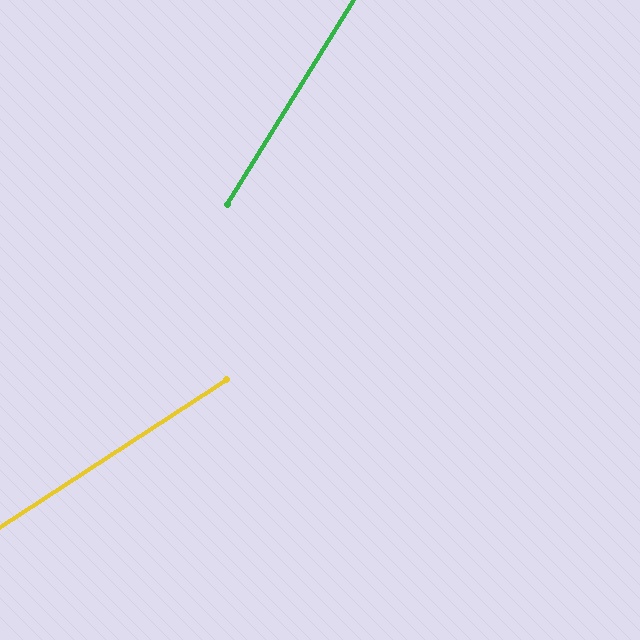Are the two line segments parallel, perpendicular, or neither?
Neither parallel nor perpendicular — they differ by about 25°.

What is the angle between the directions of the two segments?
Approximately 25 degrees.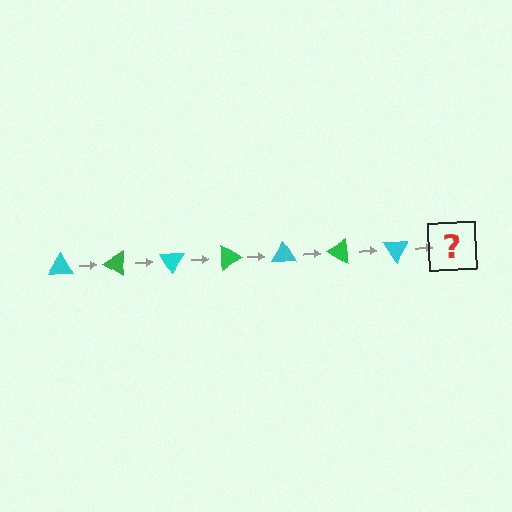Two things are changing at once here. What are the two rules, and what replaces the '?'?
The two rules are that it rotates 30 degrees each step and the color cycles through cyan and green. The '?' should be a green triangle, rotated 210 degrees from the start.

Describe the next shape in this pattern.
It should be a green triangle, rotated 210 degrees from the start.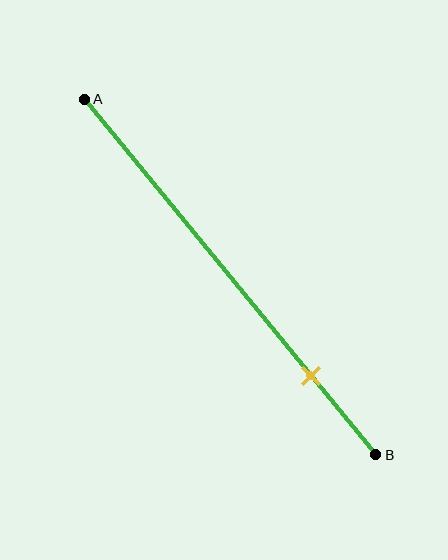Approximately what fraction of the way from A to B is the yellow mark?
The yellow mark is approximately 80% of the way from A to B.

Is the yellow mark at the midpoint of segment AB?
No, the mark is at about 80% from A, not at the 50% midpoint.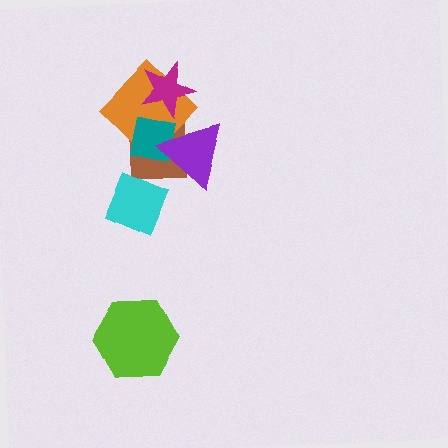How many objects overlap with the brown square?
3 objects overlap with the brown square.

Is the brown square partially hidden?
Yes, it is partially covered by another shape.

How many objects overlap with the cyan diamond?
0 objects overlap with the cyan diamond.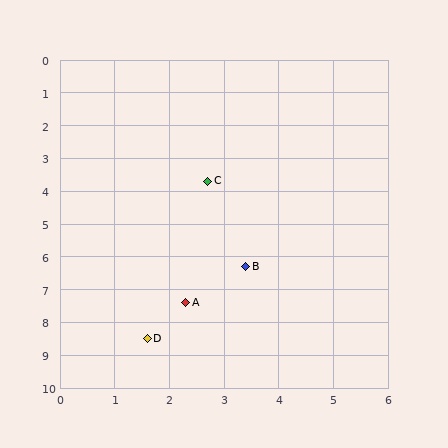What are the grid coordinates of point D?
Point D is at approximately (1.6, 8.5).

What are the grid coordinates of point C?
Point C is at approximately (2.7, 3.7).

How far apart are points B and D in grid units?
Points B and D are about 2.8 grid units apart.